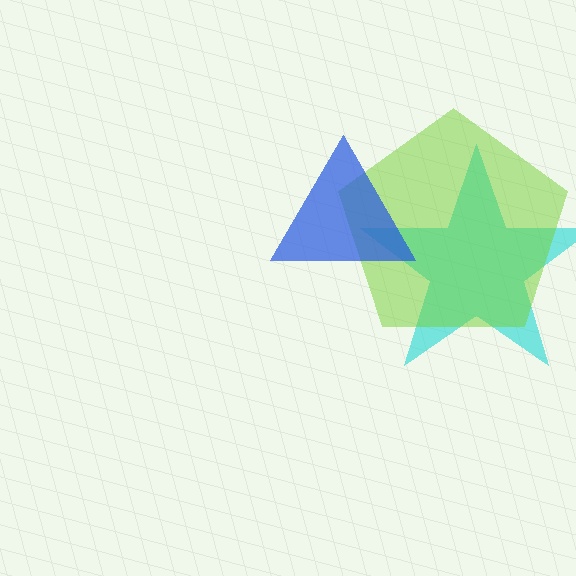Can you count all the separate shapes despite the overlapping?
Yes, there are 3 separate shapes.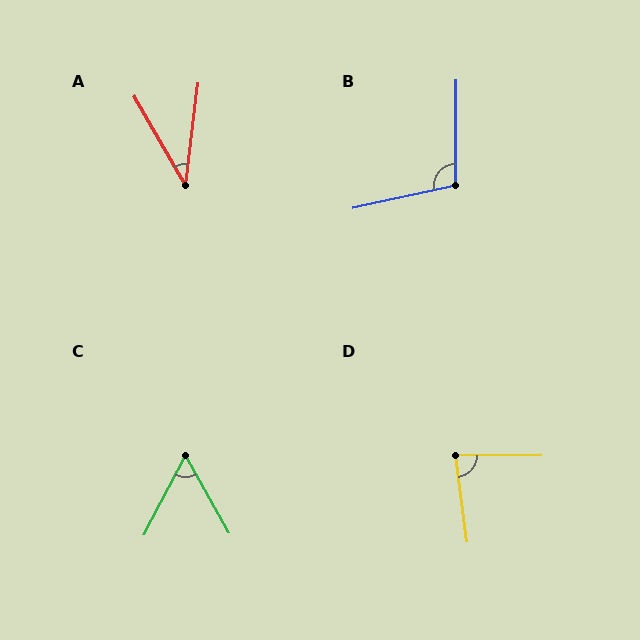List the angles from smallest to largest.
A (37°), C (56°), D (83°), B (103°).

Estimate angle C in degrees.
Approximately 56 degrees.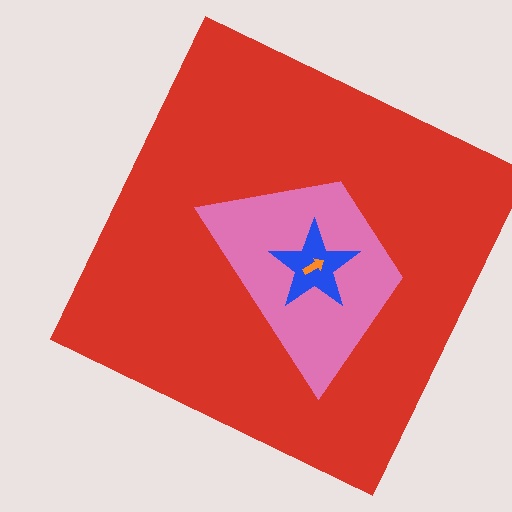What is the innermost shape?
The orange arrow.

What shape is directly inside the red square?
The pink trapezoid.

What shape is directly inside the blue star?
The orange arrow.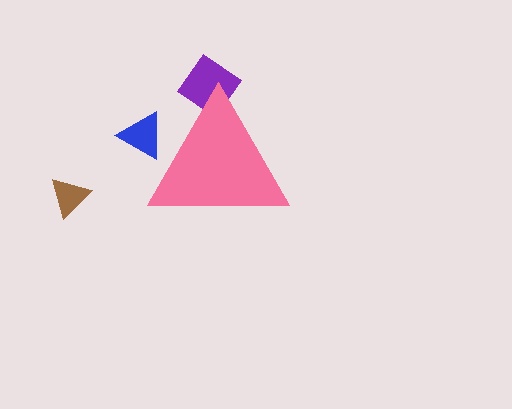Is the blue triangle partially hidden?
Yes, the blue triangle is partially hidden behind the pink triangle.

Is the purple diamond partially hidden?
Yes, the purple diamond is partially hidden behind the pink triangle.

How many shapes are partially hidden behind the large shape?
2 shapes are partially hidden.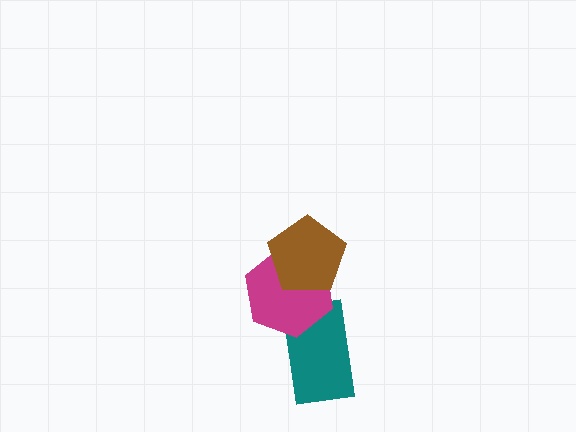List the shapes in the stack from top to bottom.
From top to bottom: the brown pentagon, the magenta hexagon, the teal rectangle.